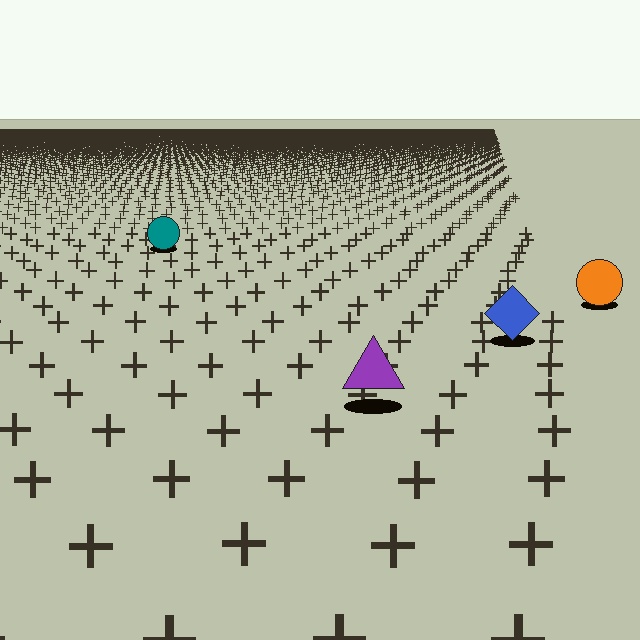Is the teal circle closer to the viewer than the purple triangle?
No. The purple triangle is closer — you can tell from the texture gradient: the ground texture is coarser near it.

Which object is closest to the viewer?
The purple triangle is closest. The texture marks near it are larger and more spread out.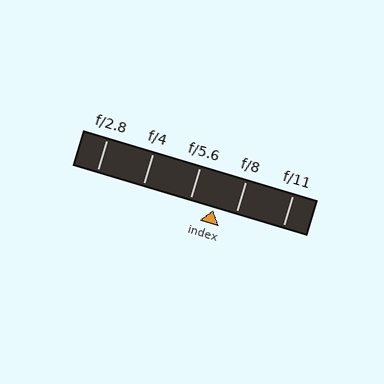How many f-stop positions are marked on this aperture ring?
There are 5 f-stop positions marked.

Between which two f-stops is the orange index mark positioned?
The index mark is between f/5.6 and f/8.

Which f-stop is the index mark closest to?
The index mark is closest to f/8.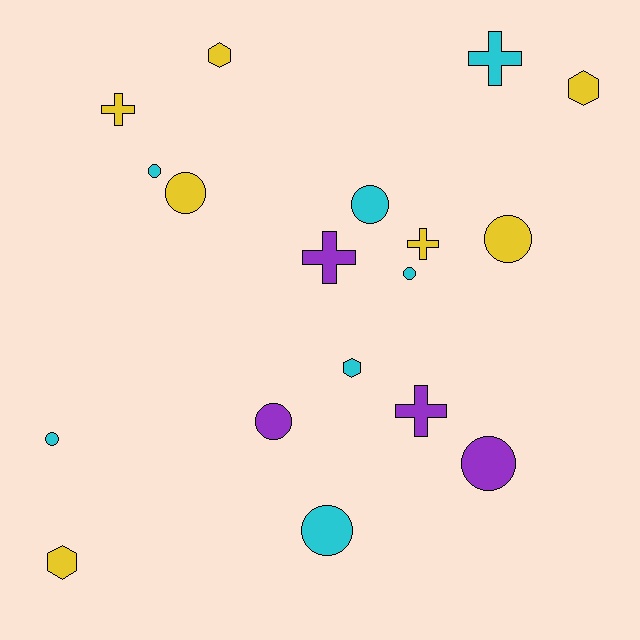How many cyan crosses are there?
There is 1 cyan cross.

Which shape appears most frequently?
Circle, with 9 objects.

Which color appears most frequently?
Cyan, with 7 objects.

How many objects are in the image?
There are 18 objects.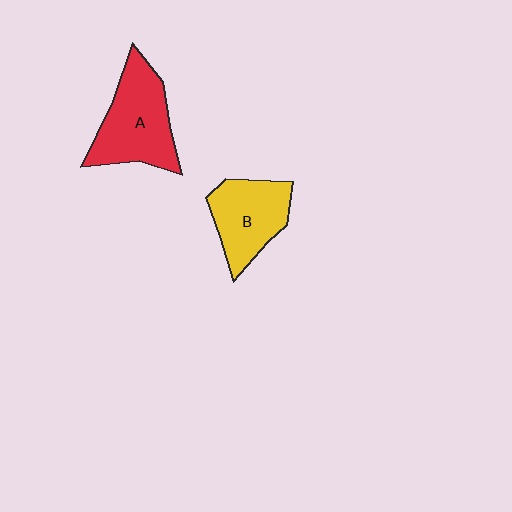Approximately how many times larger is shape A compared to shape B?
Approximately 1.2 times.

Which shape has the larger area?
Shape A (red).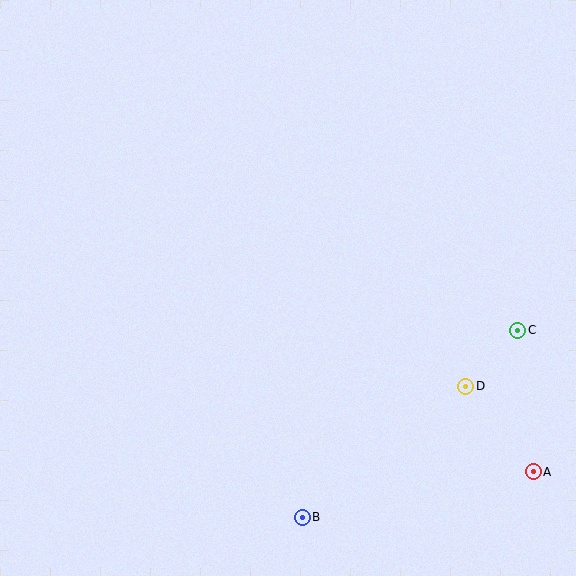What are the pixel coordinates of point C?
Point C is at (518, 330).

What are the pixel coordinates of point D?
Point D is at (466, 386).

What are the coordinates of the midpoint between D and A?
The midpoint between D and A is at (500, 429).